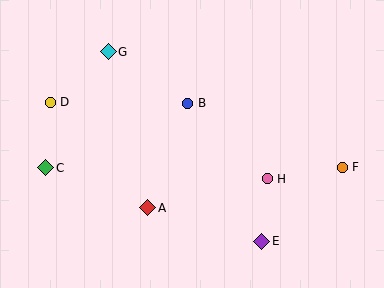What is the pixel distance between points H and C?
The distance between H and C is 222 pixels.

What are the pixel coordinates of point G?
Point G is at (108, 52).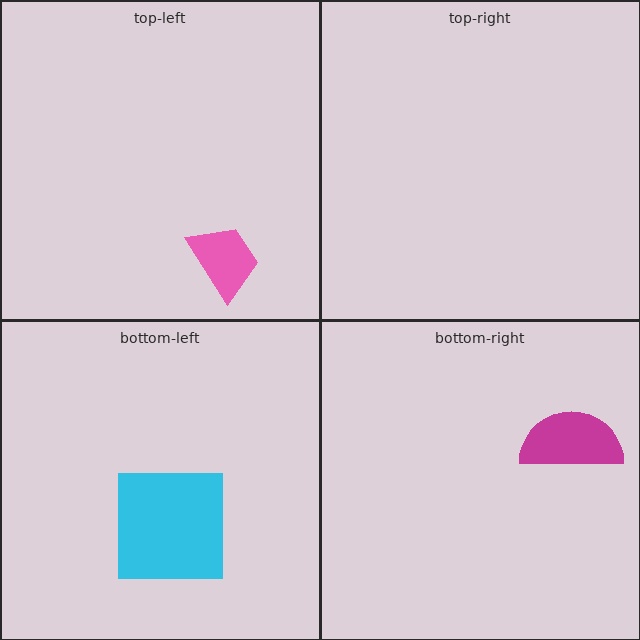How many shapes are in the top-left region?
1.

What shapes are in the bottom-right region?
The magenta semicircle.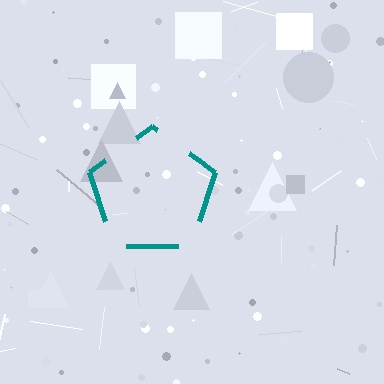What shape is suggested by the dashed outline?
The dashed outline suggests a pentagon.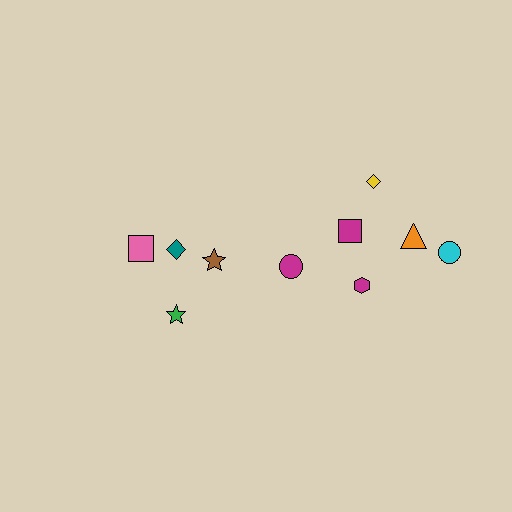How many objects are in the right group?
There are 6 objects.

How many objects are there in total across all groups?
There are 10 objects.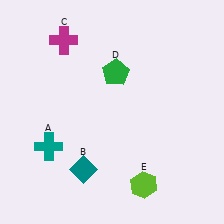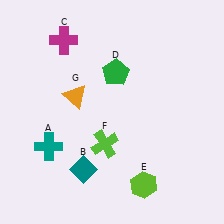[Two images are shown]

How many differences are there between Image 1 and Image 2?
There are 2 differences between the two images.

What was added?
A lime cross (F), an orange triangle (G) were added in Image 2.